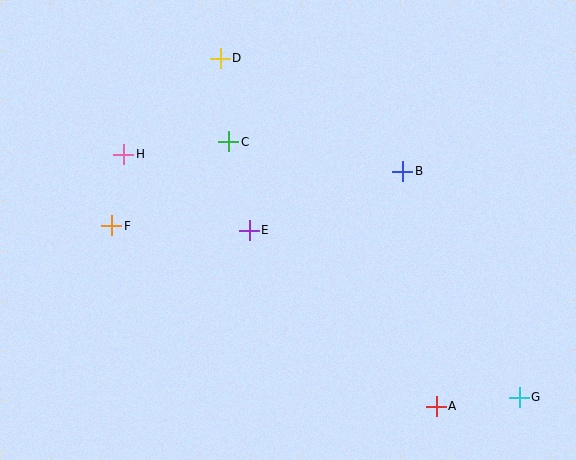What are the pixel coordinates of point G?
Point G is at (519, 397).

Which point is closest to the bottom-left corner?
Point F is closest to the bottom-left corner.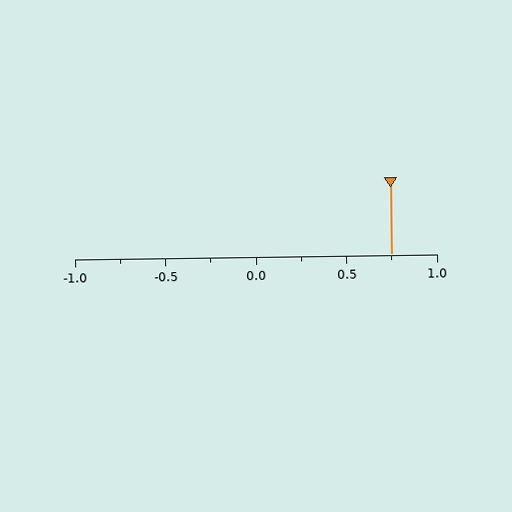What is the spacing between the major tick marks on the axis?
The major ticks are spaced 0.5 apart.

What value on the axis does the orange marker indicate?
The marker indicates approximately 0.75.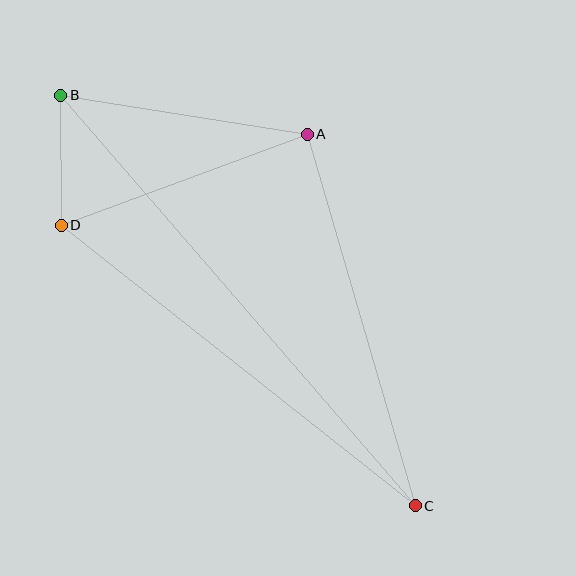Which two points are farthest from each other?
Points B and C are farthest from each other.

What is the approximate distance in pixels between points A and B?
The distance between A and B is approximately 250 pixels.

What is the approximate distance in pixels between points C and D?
The distance between C and D is approximately 451 pixels.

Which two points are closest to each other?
Points B and D are closest to each other.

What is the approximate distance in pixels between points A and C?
The distance between A and C is approximately 387 pixels.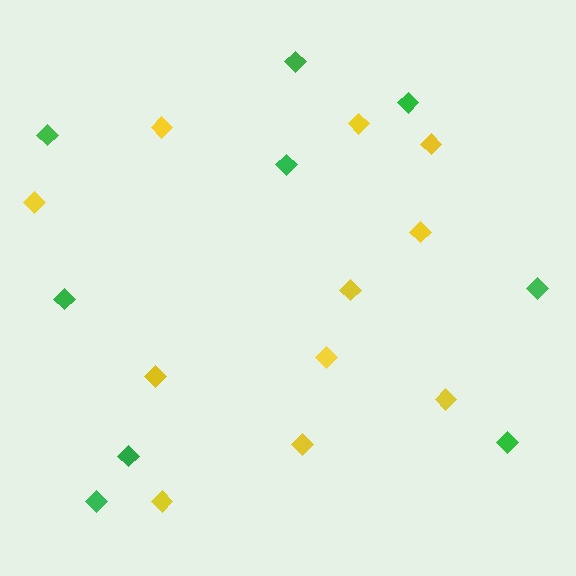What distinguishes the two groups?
There are 2 groups: one group of green diamonds (9) and one group of yellow diamonds (11).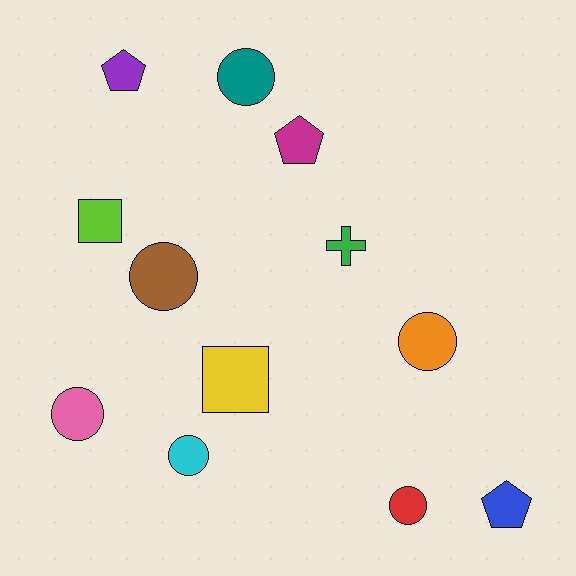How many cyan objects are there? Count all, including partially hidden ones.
There is 1 cyan object.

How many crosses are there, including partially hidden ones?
There is 1 cross.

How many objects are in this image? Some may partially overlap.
There are 12 objects.